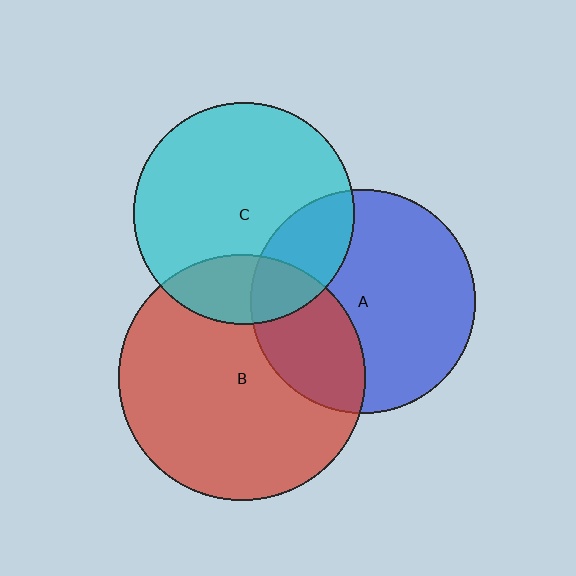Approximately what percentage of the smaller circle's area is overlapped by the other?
Approximately 20%.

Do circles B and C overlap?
Yes.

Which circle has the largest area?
Circle B (red).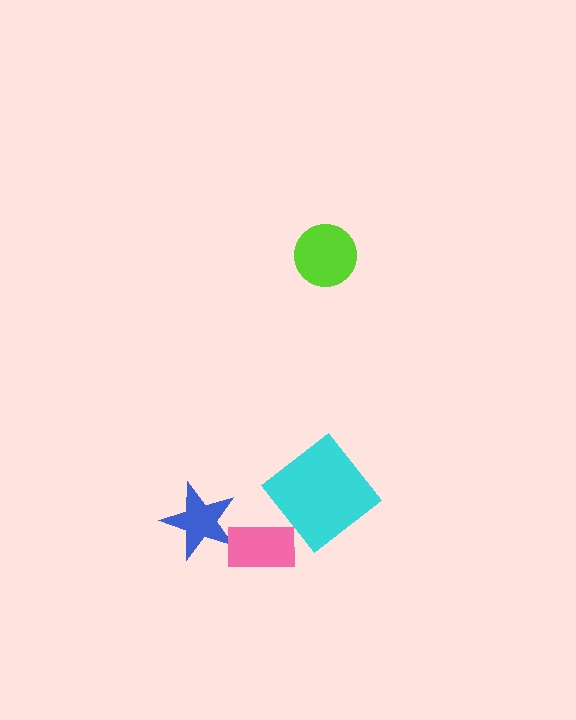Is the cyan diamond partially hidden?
No, no other shape covers it.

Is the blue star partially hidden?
Yes, it is partially covered by another shape.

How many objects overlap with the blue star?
1 object overlaps with the blue star.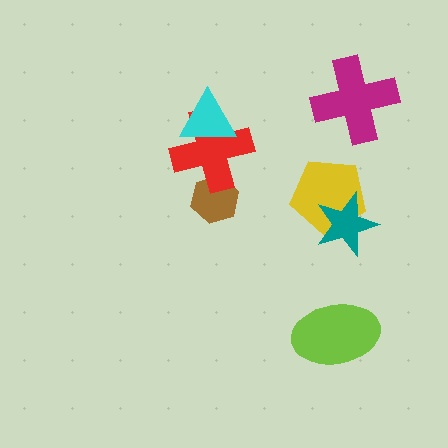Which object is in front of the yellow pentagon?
The teal star is in front of the yellow pentagon.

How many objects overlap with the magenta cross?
0 objects overlap with the magenta cross.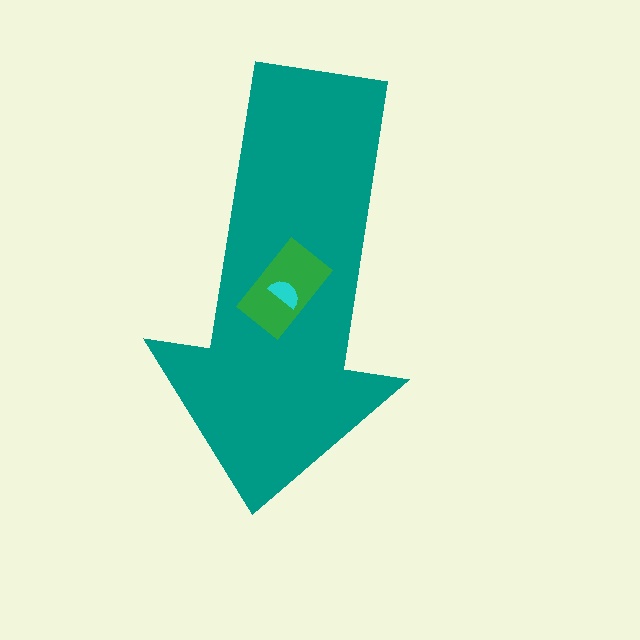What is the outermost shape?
The teal arrow.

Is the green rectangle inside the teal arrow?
Yes.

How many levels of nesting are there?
3.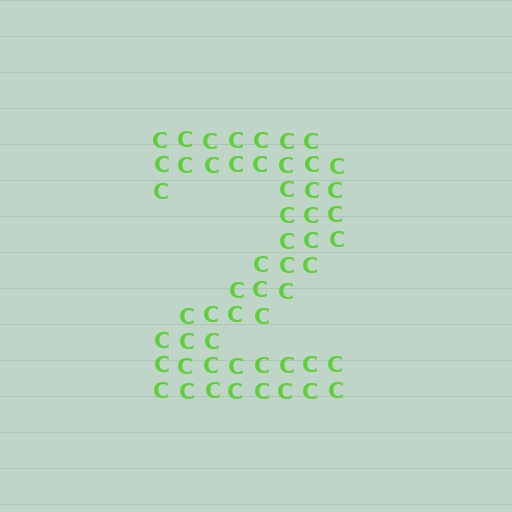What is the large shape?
The large shape is the digit 2.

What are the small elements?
The small elements are letter C's.